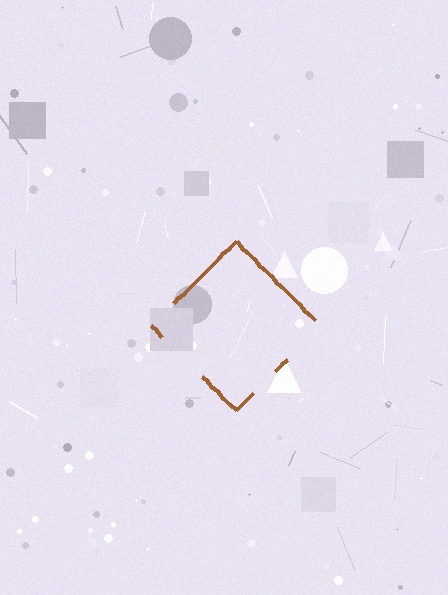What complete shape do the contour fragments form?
The contour fragments form a diamond.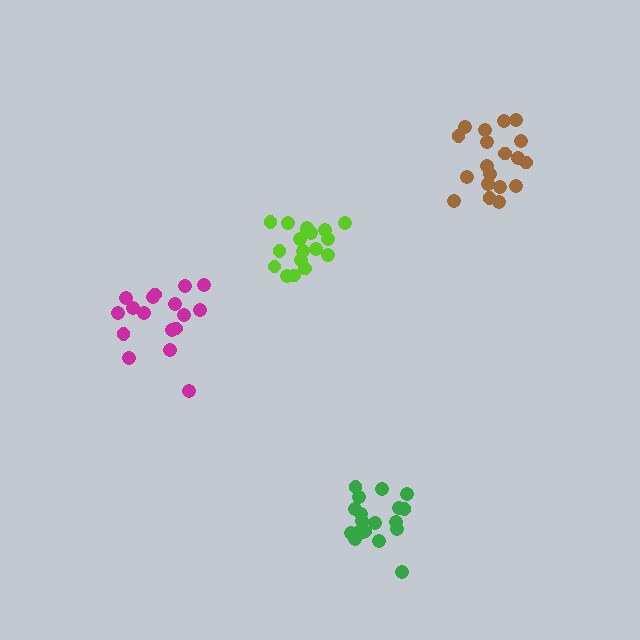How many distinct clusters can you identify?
There are 4 distinct clusters.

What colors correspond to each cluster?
The clusters are colored: magenta, green, brown, lime.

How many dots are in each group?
Group 1: 17 dots, Group 2: 19 dots, Group 3: 19 dots, Group 4: 18 dots (73 total).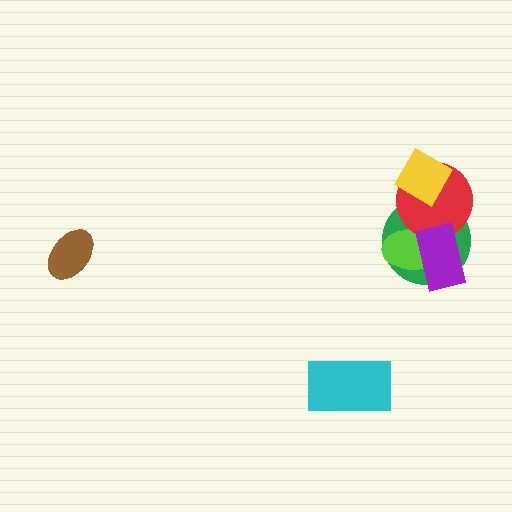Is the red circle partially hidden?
Yes, it is partially covered by another shape.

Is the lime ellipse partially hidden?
Yes, it is partially covered by another shape.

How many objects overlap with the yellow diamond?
2 objects overlap with the yellow diamond.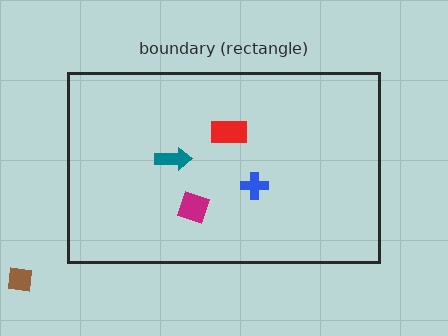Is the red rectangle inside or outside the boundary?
Inside.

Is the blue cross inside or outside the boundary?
Inside.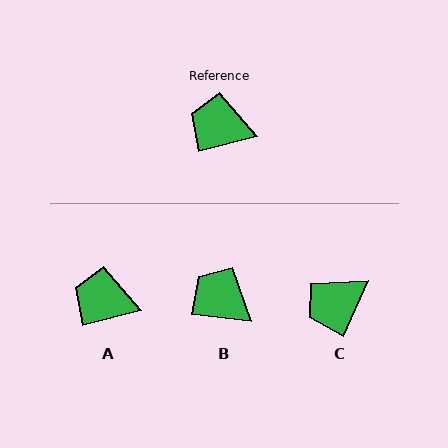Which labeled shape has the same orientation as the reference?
A.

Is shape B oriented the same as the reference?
No, it is off by about 21 degrees.